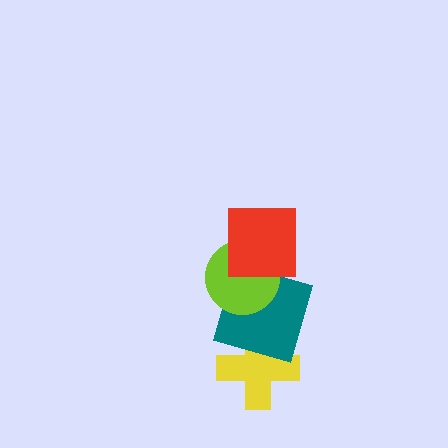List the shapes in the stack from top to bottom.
From top to bottom: the red square, the lime circle, the teal square, the yellow cross.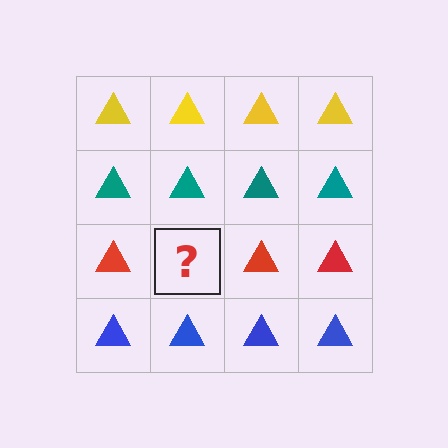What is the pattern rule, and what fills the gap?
The rule is that each row has a consistent color. The gap should be filled with a red triangle.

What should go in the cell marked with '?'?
The missing cell should contain a red triangle.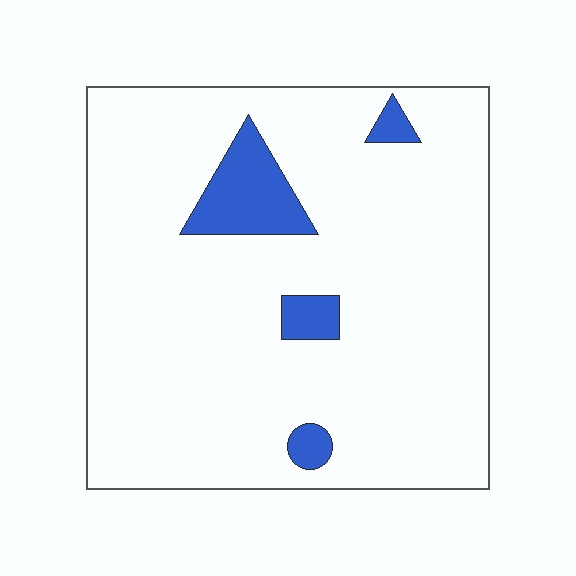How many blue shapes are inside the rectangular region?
4.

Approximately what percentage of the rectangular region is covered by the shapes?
Approximately 10%.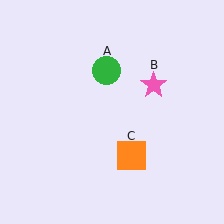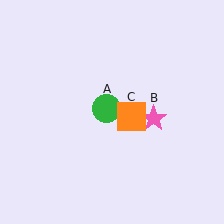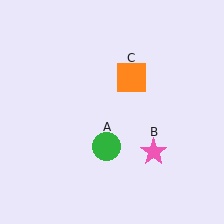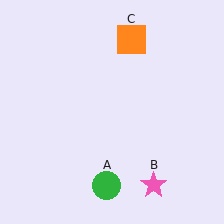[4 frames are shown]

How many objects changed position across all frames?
3 objects changed position: green circle (object A), pink star (object B), orange square (object C).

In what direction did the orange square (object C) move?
The orange square (object C) moved up.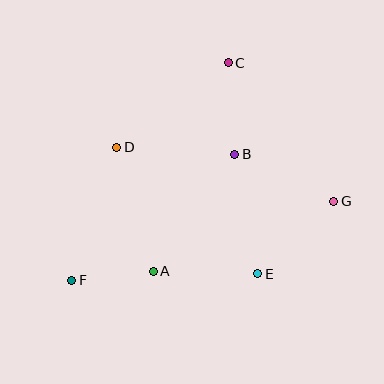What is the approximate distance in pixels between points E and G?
The distance between E and G is approximately 105 pixels.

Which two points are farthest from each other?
Points F and G are farthest from each other.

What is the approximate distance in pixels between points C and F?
The distance between C and F is approximately 268 pixels.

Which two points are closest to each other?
Points A and F are closest to each other.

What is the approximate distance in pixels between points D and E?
The distance between D and E is approximately 189 pixels.